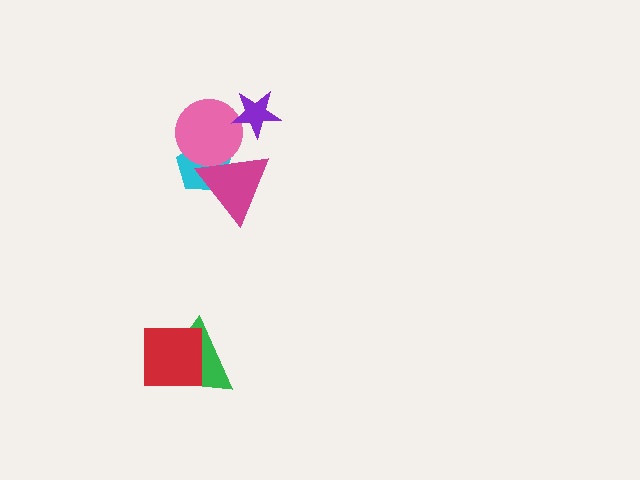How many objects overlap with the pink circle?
3 objects overlap with the pink circle.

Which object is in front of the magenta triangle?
The pink circle is in front of the magenta triangle.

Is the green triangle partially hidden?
Yes, it is partially covered by another shape.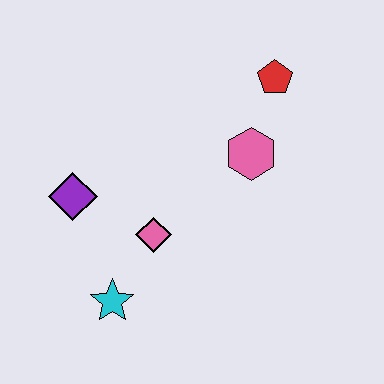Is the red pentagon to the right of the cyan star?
Yes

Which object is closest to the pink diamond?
The cyan star is closest to the pink diamond.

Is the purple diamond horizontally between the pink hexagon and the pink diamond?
No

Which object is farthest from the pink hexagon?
The cyan star is farthest from the pink hexagon.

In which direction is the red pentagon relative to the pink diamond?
The red pentagon is above the pink diamond.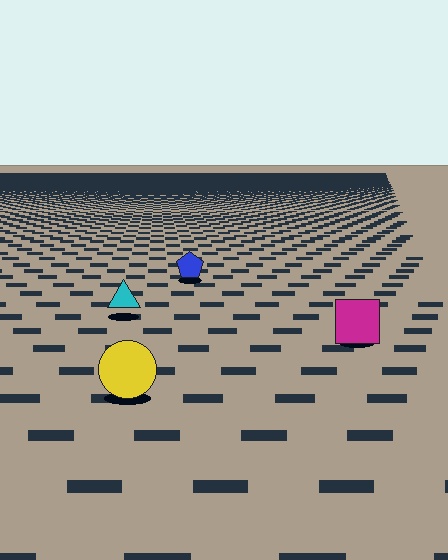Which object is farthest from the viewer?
The blue pentagon is farthest from the viewer. It appears smaller and the ground texture around it is denser.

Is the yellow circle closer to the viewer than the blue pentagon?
Yes. The yellow circle is closer — you can tell from the texture gradient: the ground texture is coarser near it.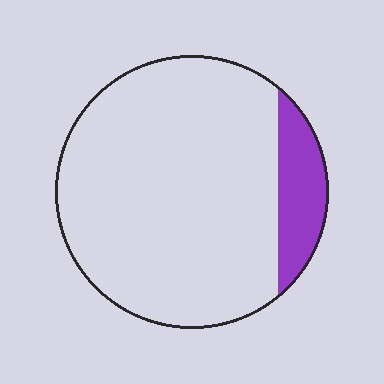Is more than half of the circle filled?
No.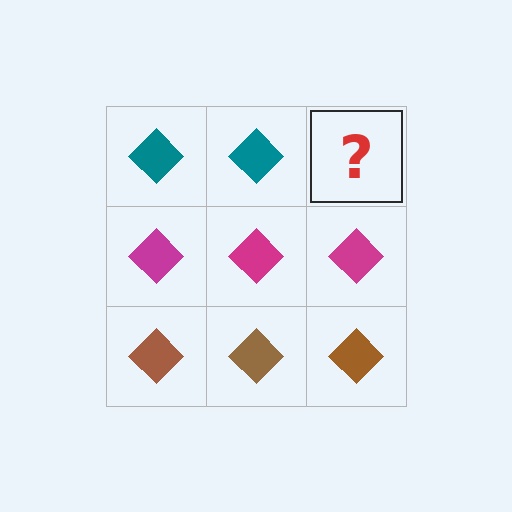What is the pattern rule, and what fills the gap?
The rule is that each row has a consistent color. The gap should be filled with a teal diamond.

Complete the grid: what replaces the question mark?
The question mark should be replaced with a teal diamond.